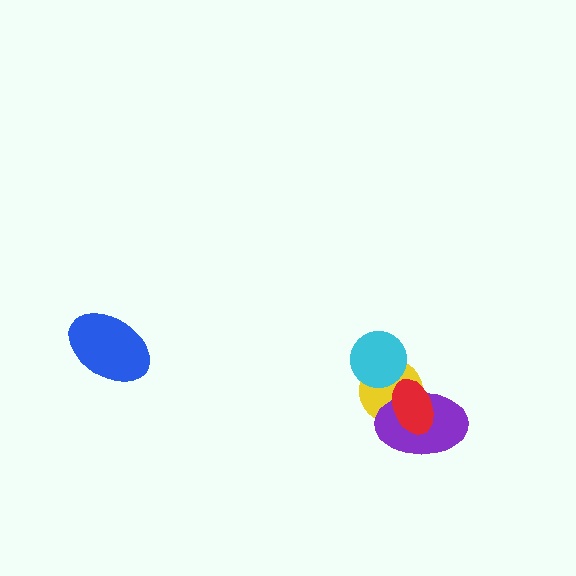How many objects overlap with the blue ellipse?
0 objects overlap with the blue ellipse.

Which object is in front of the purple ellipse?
The red ellipse is in front of the purple ellipse.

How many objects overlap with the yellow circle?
3 objects overlap with the yellow circle.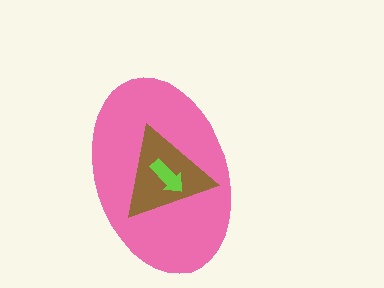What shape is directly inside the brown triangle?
The lime arrow.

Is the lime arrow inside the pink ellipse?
Yes.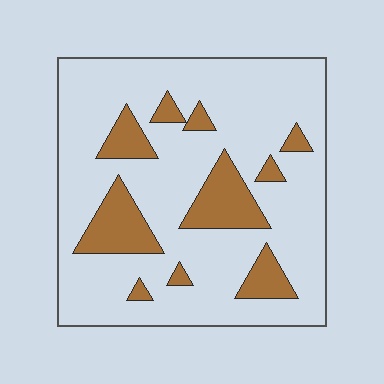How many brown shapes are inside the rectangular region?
10.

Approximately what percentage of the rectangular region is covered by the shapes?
Approximately 20%.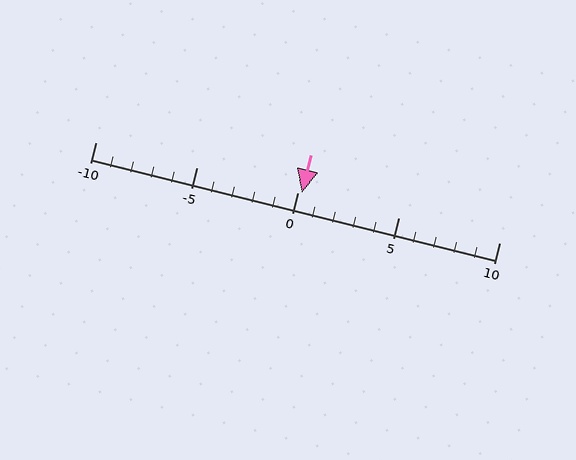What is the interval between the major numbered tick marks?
The major tick marks are spaced 5 units apart.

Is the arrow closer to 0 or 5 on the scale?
The arrow is closer to 0.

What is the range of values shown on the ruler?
The ruler shows values from -10 to 10.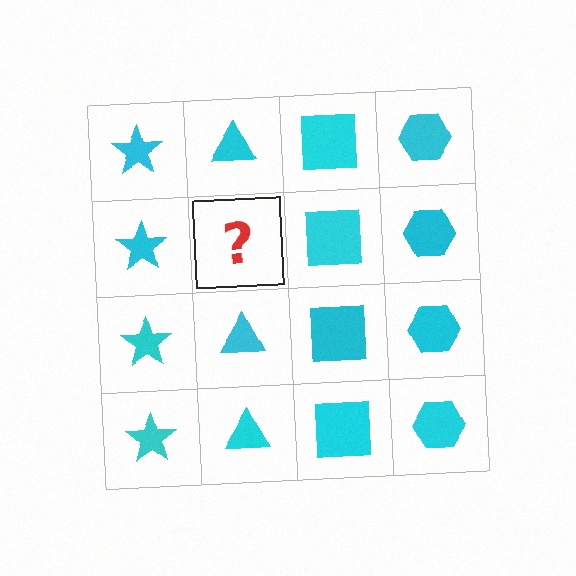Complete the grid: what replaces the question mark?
The question mark should be replaced with a cyan triangle.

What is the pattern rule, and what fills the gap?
The rule is that each column has a consistent shape. The gap should be filled with a cyan triangle.